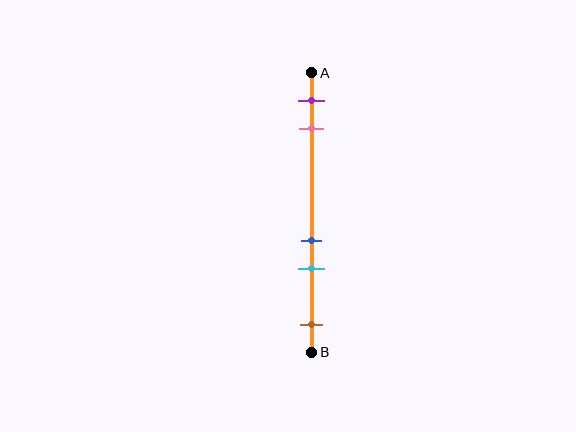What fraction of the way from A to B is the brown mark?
The brown mark is approximately 90% (0.9) of the way from A to B.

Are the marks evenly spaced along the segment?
No, the marks are not evenly spaced.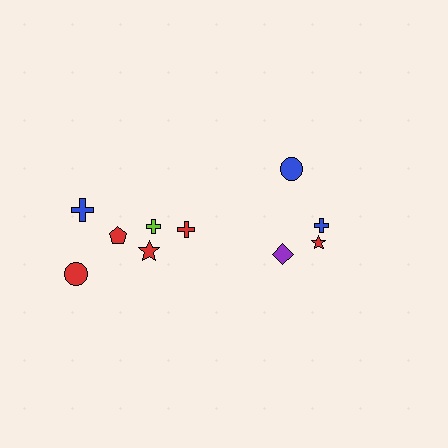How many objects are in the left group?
There are 6 objects.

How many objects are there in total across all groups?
There are 10 objects.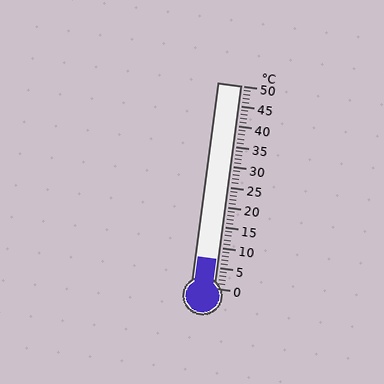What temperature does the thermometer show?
The thermometer shows approximately 7°C.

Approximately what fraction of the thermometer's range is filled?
The thermometer is filled to approximately 15% of its range.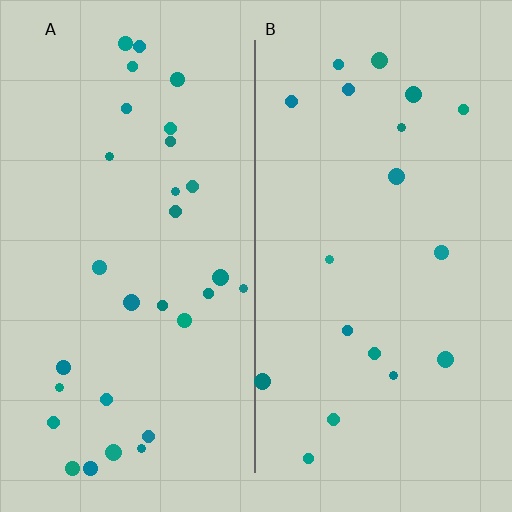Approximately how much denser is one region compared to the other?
Approximately 1.6× — region A over region B.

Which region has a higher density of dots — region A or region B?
A (the left).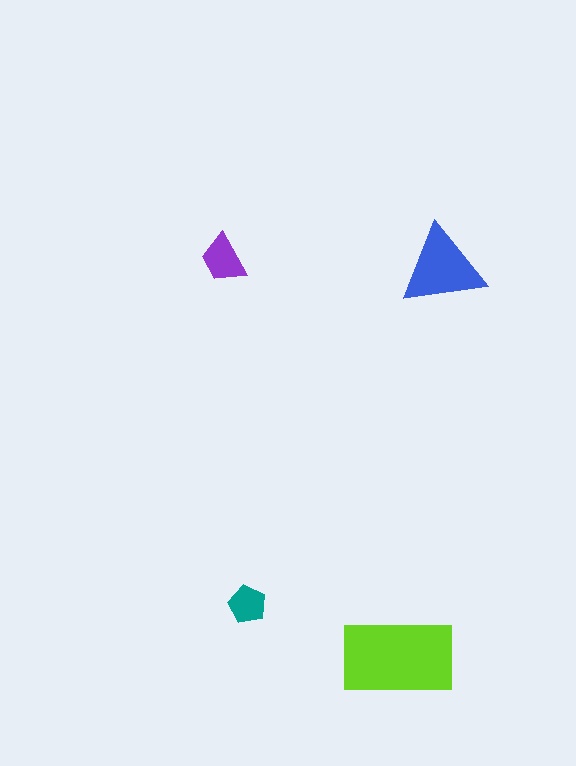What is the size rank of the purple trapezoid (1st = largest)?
3rd.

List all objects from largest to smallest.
The lime rectangle, the blue triangle, the purple trapezoid, the teal pentagon.